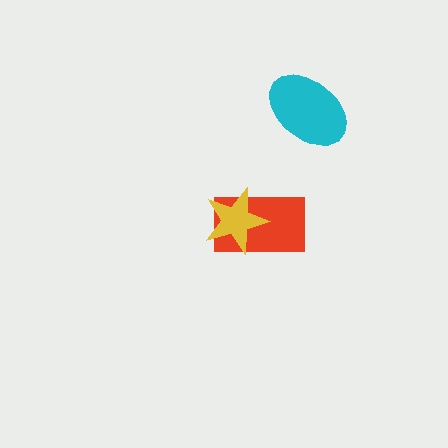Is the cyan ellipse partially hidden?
No, no other shape covers it.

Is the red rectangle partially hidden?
Yes, it is partially covered by another shape.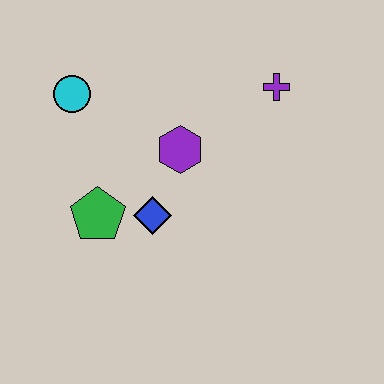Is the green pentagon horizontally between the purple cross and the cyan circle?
Yes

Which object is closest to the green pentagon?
The blue diamond is closest to the green pentagon.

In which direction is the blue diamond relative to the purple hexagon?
The blue diamond is below the purple hexagon.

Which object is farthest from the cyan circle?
The purple cross is farthest from the cyan circle.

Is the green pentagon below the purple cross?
Yes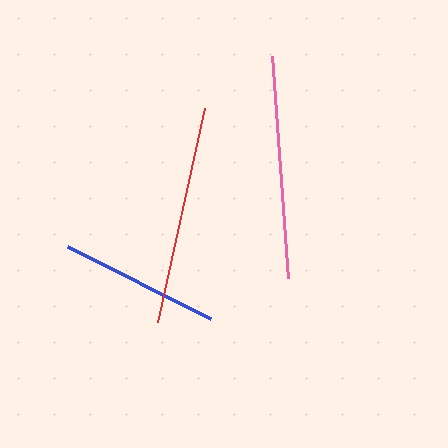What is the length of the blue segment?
The blue segment is approximately 160 pixels long.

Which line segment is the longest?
The pink line is the longest at approximately 223 pixels.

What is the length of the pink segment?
The pink segment is approximately 223 pixels long.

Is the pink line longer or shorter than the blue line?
The pink line is longer than the blue line.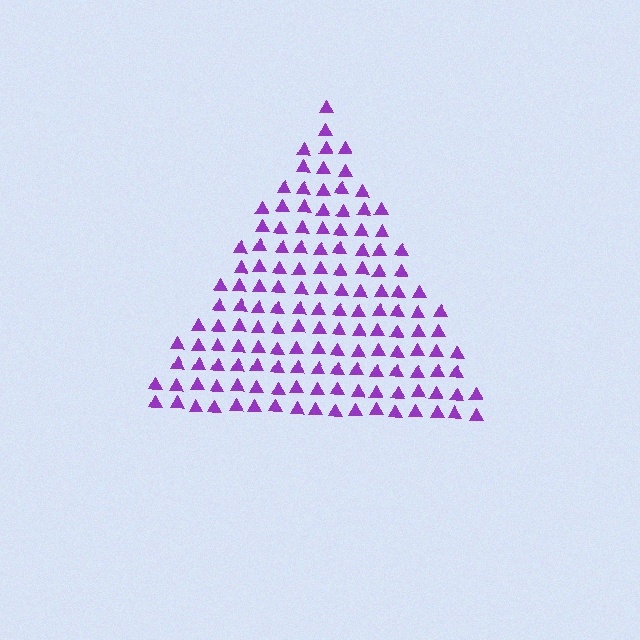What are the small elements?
The small elements are triangles.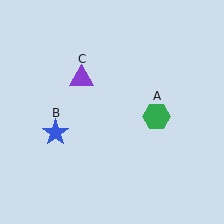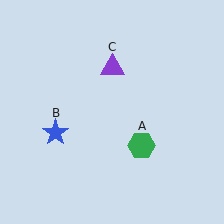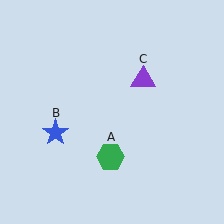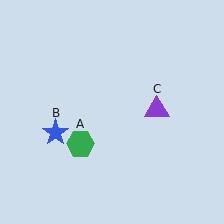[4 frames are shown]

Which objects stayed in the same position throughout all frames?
Blue star (object B) remained stationary.